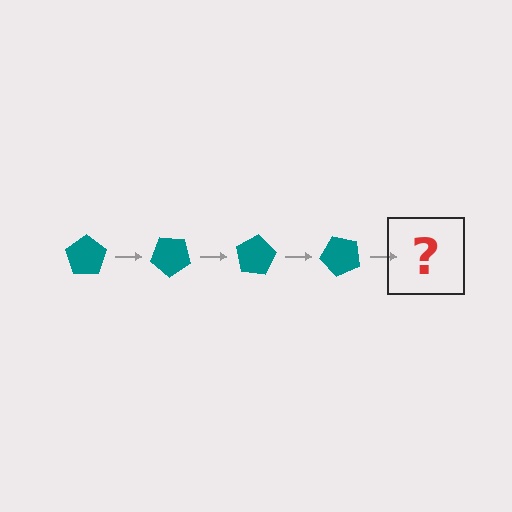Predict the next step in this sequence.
The next step is a teal pentagon rotated 160 degrees.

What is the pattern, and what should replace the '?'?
The pattern is that the pentagon rotates 40 degrees each step. The '?' should be a teal pentagon rotated 160 degrees.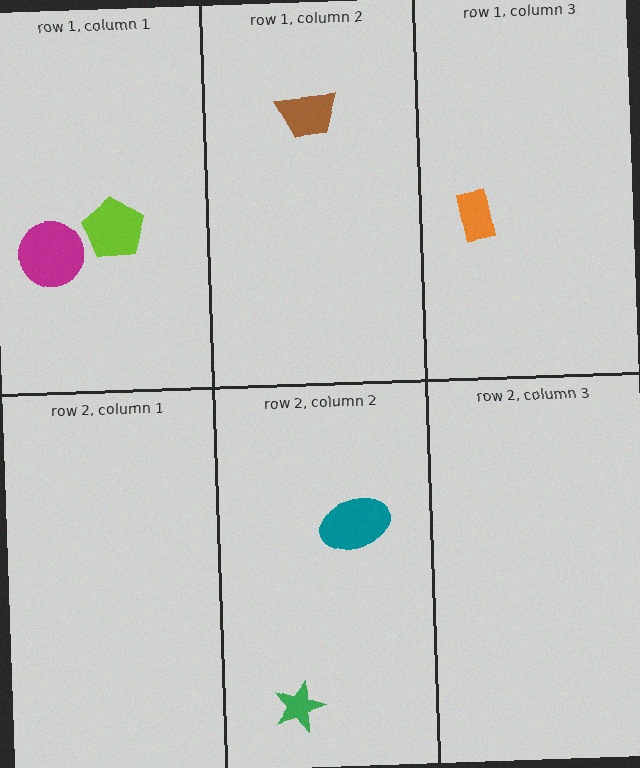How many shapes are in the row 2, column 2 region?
2.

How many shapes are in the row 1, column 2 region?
1.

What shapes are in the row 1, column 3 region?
The orange rectangle.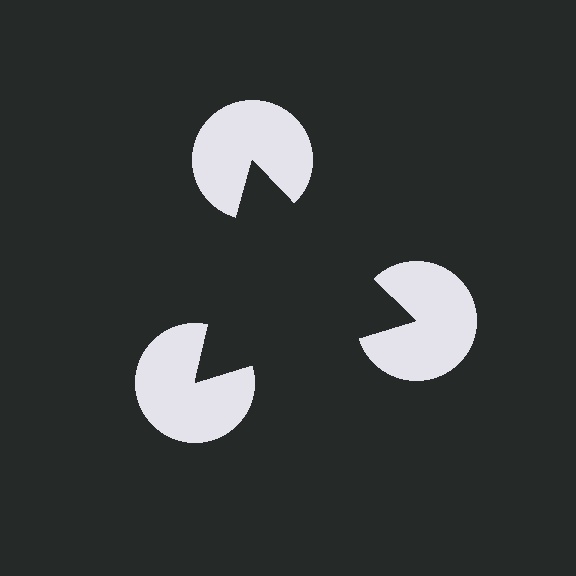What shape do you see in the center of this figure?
An illusory triangle — its edges are inferred from the aligned wedge cuts in the pac-man discs, not physically drawn.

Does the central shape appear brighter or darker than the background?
It typically appears slightly darker than the background, even though no actual brightness change is drawn.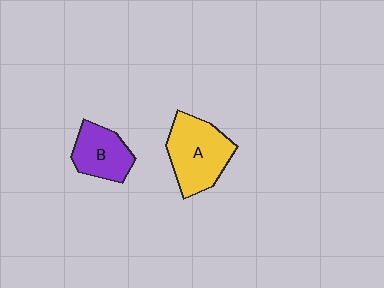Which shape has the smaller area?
Shape B (purple).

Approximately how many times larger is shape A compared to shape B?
Approximately 1.4 times.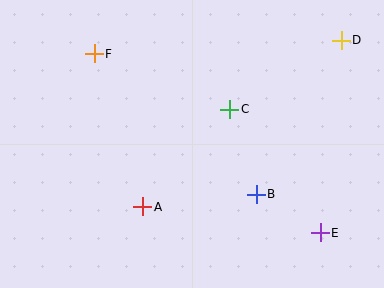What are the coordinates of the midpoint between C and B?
The midpoint between C and B is at (243, 152).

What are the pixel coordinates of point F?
Point F is at (94, 54).